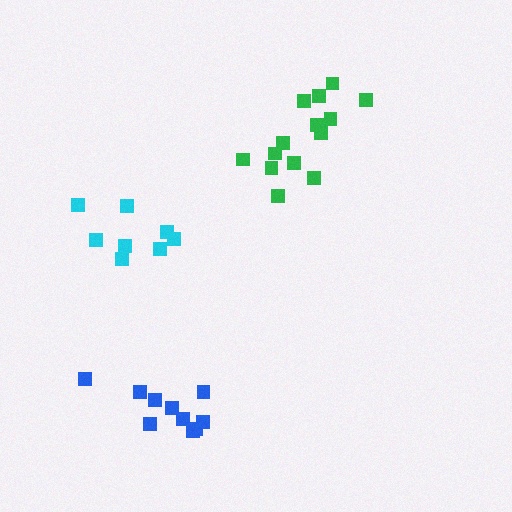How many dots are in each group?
Group 1: 8 dots, Group 2: 14 dots, Group 3: 10 dots (32 total).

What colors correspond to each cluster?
The clusters are colored: cyan, green, blue.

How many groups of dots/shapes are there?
There are 3 groups.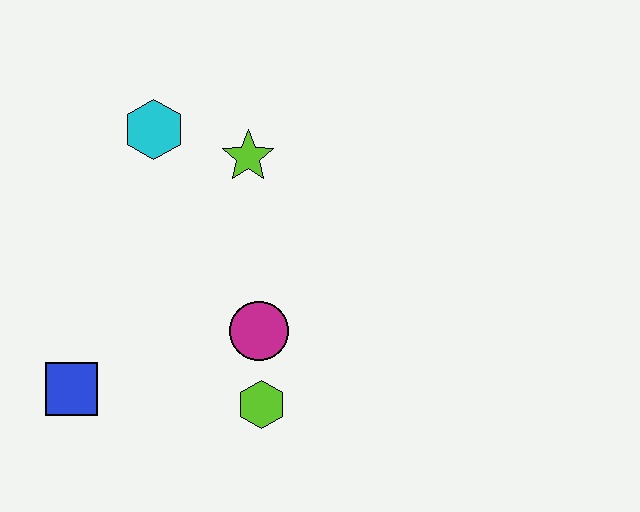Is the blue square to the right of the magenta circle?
No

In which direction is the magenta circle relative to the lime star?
The magenta circle is below the lime star.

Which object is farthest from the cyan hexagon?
The lime hexagon is farthest from the cyan hexagon.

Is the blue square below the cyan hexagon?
Yes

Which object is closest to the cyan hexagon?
The lime star is closest to the cyan hexagon.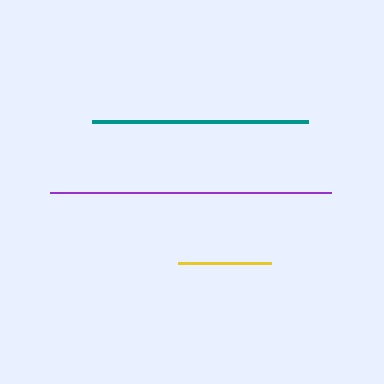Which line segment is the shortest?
The yellow line is the shortest at approximately 93 pixels.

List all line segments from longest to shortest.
From longest to shortest: purple, teal, yellow.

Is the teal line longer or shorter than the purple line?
The purple line is longer than the teal line.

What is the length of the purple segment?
The purple segment is approximately 281 pixels long.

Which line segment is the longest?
The purple line is the longest at approximately 281 pixels.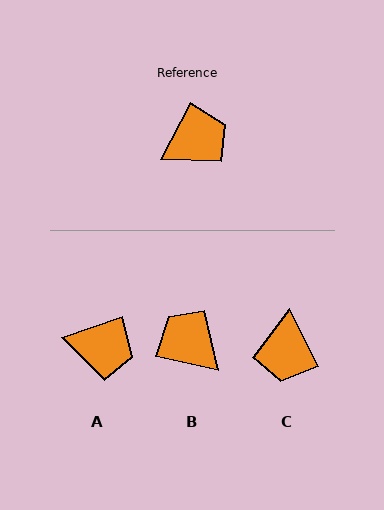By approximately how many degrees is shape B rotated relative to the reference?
Approximately 105 degrees counter-clockwise.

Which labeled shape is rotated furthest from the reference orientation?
C, about 125 degrees away.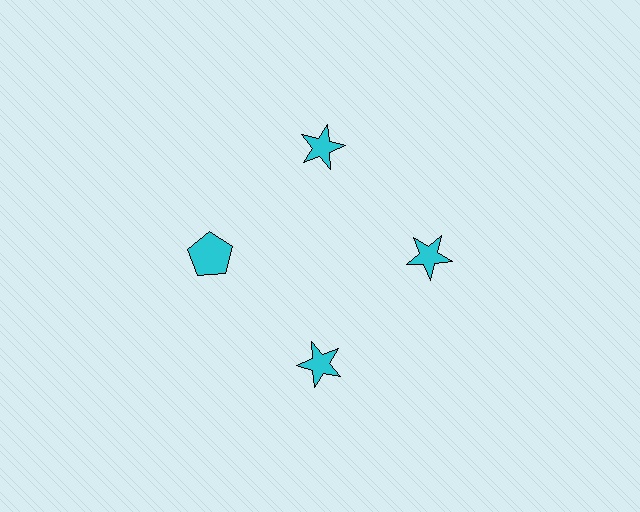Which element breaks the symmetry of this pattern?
The cyan pentagon at roughly the 9 o'clock position breaks the symmetry. All other shapes are cyan stars.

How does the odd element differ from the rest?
It has a different shape: pentagon instead of star.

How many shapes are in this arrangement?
There are 4 shapes arranged in a ring pattern.